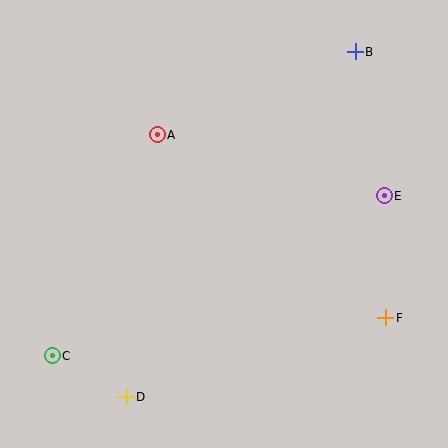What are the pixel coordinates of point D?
Point D is at (126, 397).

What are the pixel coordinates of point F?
Point F is at (386, 318).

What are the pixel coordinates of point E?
Point E is at (384, 196).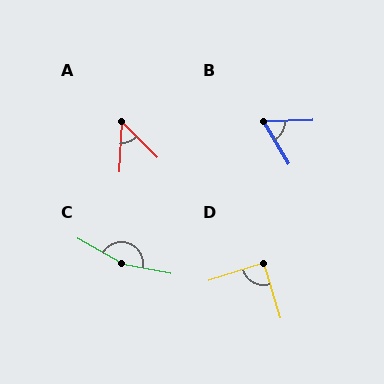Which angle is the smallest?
A, at approximately 48 degrees.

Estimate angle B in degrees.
Approximately 61 degrees.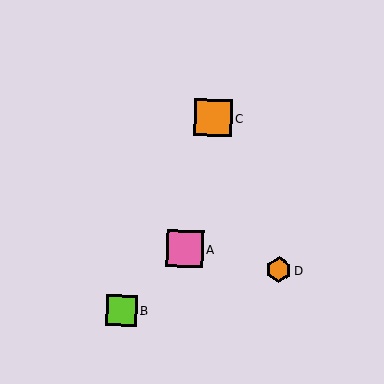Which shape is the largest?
The orange square (labeled C) is the largest.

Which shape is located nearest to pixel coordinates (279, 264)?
The orange hexagon (labeled D) at (279, 270) is nearest to that location.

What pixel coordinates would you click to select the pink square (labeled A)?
Click at (185, 249) to select the pink square A.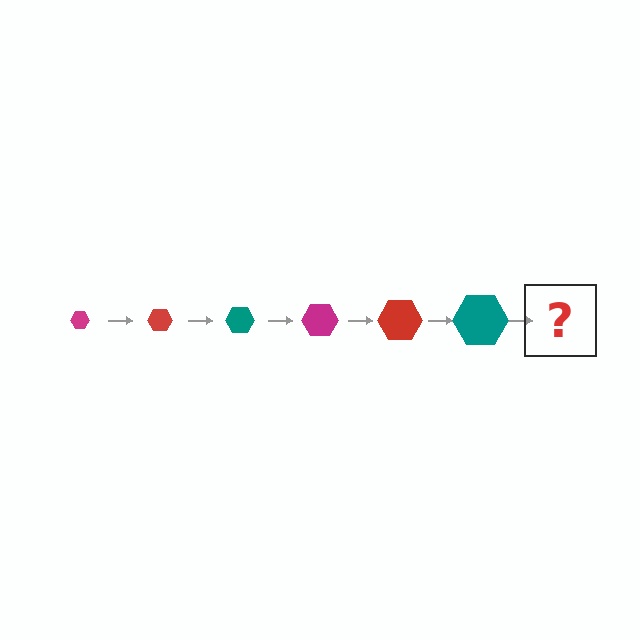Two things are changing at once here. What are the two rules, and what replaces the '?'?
The two rules are that the hexagon grows larger each step and the color cycles through magenta, red, and teal. The '?' should be a magenta hexagon, larger than the previous one.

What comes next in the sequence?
The next element should be a magenta hexagon, larger than the previous one.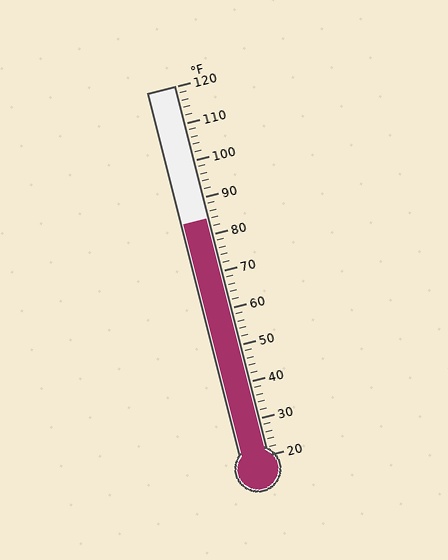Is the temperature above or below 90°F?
The temperature is below 90°F.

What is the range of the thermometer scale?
The thermometer scale ranges from 20°F to 120°F.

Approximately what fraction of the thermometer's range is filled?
The thermometer is filled to approximately 65% of its range.